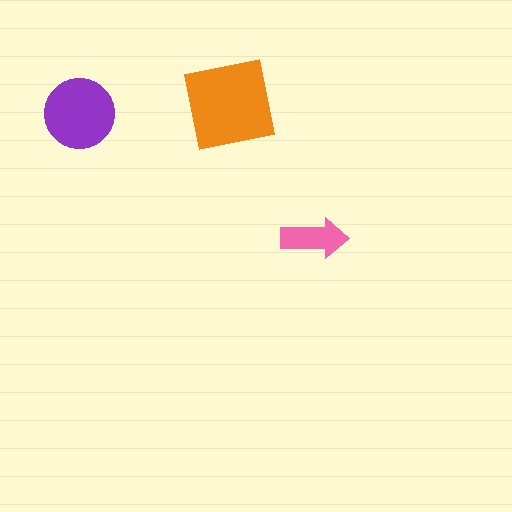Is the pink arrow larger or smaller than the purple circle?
Smaller.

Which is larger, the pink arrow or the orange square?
The orange square.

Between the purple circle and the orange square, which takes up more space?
The orange square.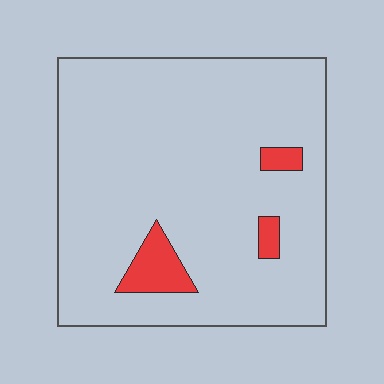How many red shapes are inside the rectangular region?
3.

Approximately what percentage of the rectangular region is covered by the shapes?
Approximately 5%.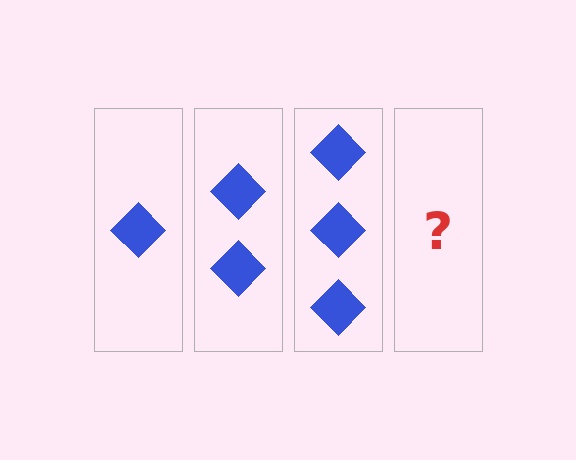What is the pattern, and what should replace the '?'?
The pattern is that each step adds one more diamond. The '?' should be 4 diamonds.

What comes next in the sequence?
The next element should be 4 diamonds.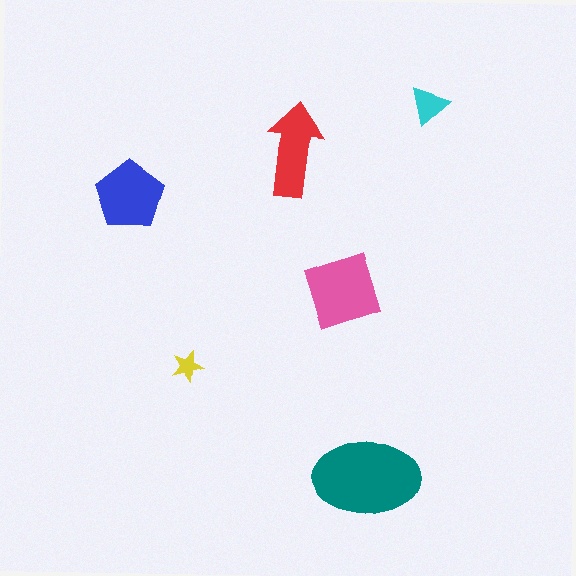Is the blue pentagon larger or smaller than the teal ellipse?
Smaller.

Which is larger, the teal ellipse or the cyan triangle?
The teal ellipse.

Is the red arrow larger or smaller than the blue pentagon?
Smaller.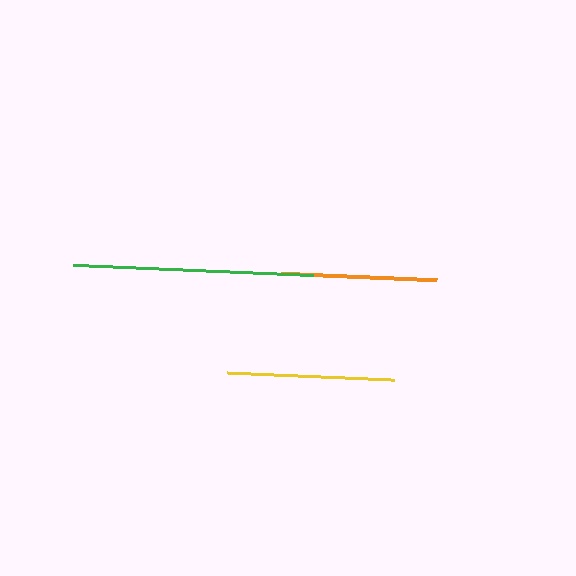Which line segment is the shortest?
The orange line is the shortest at approximately 156 pixels.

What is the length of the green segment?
The green segment is approximately 240 pixels long.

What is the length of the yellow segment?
The yellow segment is approximately 167 pixels long.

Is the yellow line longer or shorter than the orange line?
The yellow line is longer than the orange line.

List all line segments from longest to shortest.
From longest to shortest: green, yellow, orange.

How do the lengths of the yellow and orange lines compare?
The yellow and orange lines are approximately the same length.